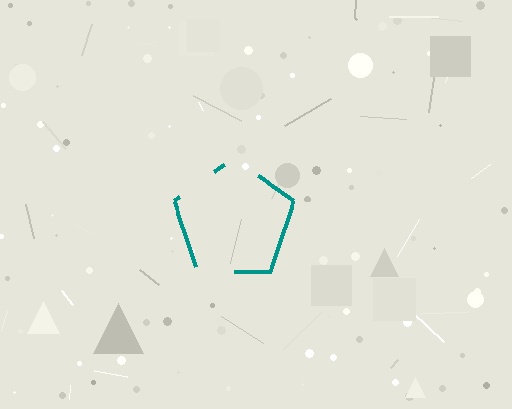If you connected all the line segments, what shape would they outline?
They would outline a pentagon.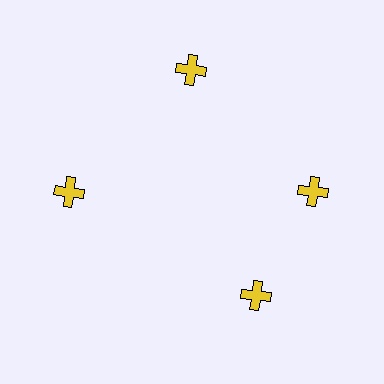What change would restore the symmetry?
The symmetry would be restored by rotating it back into even spacing with its neighbors so that all 4 crosses sit at equal angles and equal distance from the center.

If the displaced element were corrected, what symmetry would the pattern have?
It would have 4-fold rotational symmetry — the pattern would map onto itself every 90 degrees.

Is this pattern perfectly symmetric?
No. The 4 yellow crosses are arranged in a ring, but one element near the 6 o'clock position is rotated out of alignment along the ring, breaking the 4-fold rotational symmetry.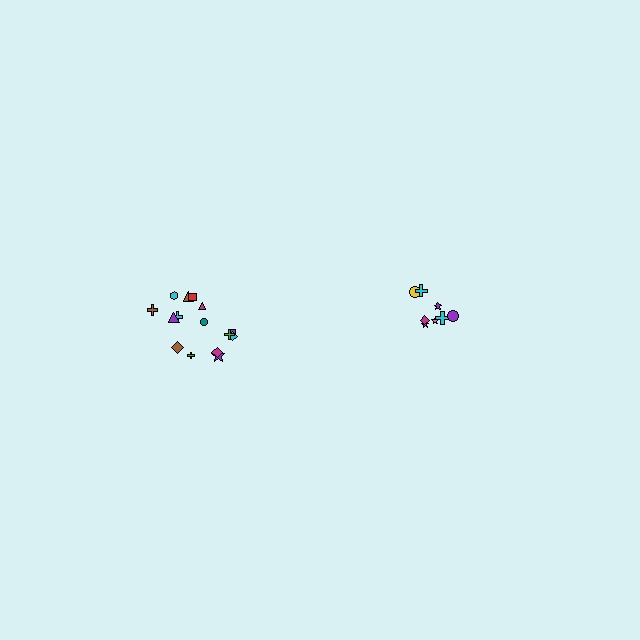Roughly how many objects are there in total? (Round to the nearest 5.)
Roughly 25 objects in total.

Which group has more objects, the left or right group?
The left group.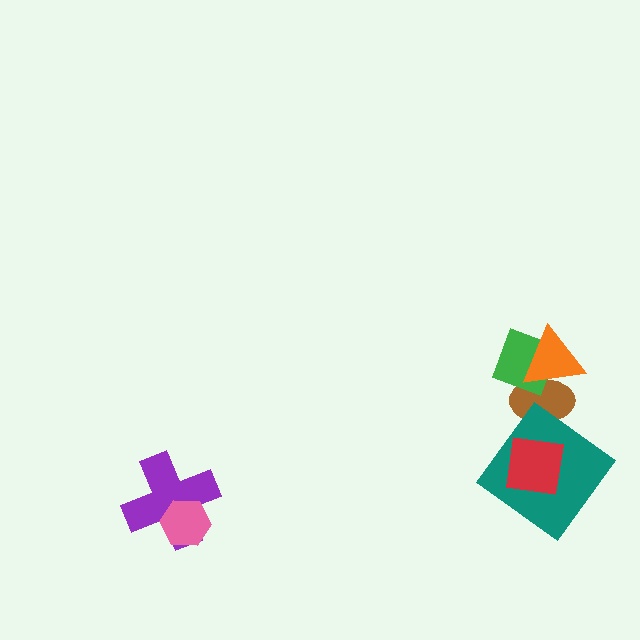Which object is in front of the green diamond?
The orange triangle is in front of the green diamond.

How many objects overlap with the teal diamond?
2 objects overlap with the teal diamond.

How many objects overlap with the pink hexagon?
1 object overlaps with the pink hexagon.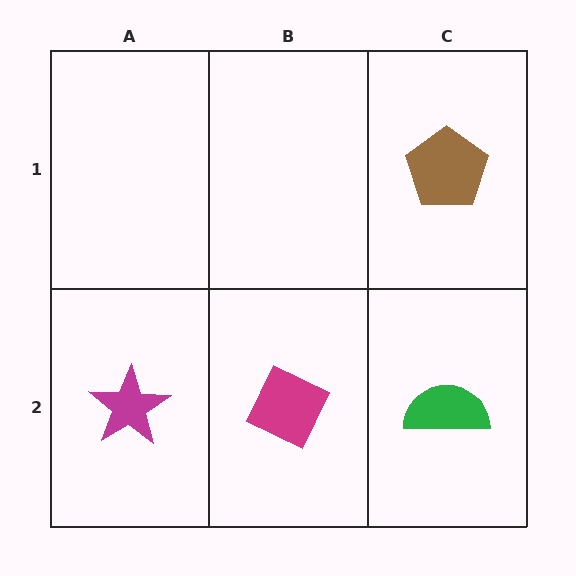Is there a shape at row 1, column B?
No, that cell is empty.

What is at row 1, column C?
A brown pentagon.